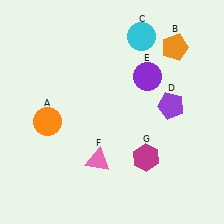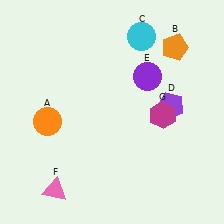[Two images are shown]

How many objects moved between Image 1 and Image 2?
2 objects moved between the two images.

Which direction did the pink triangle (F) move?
The pink triangle (F) moved left.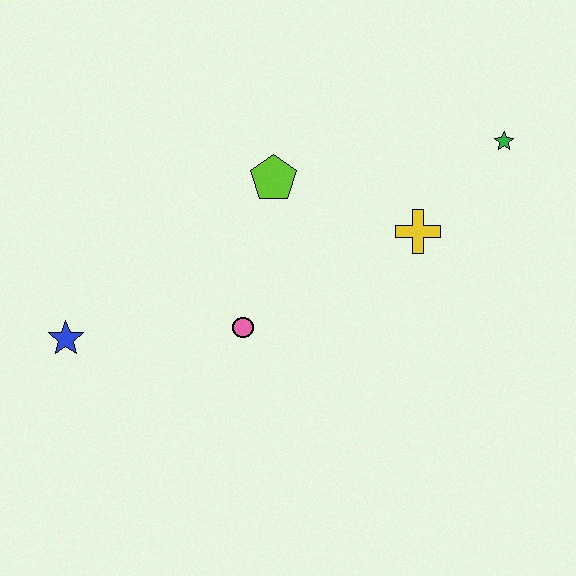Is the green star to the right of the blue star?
Yes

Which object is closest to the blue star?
The pink circle is closest to the blue star.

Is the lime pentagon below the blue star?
No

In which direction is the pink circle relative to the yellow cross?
The pink circle is to the left of the yellow cross.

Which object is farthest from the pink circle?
The green star is farthest from the pink circle.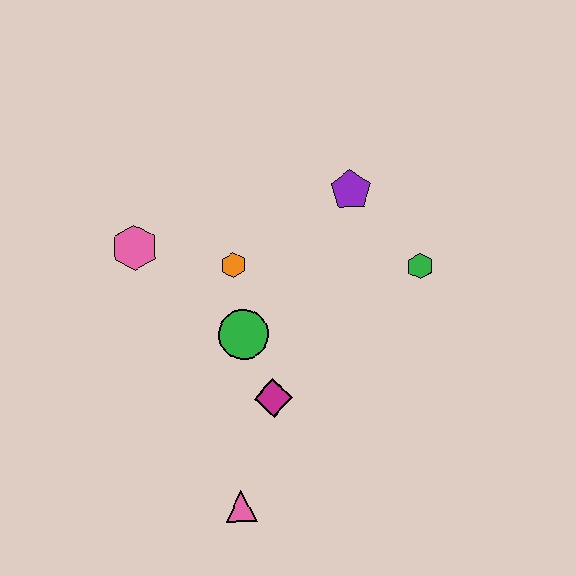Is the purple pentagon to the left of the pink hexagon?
No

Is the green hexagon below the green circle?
No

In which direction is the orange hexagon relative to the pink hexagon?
The orange hexagon is to the right of the pink hexagon.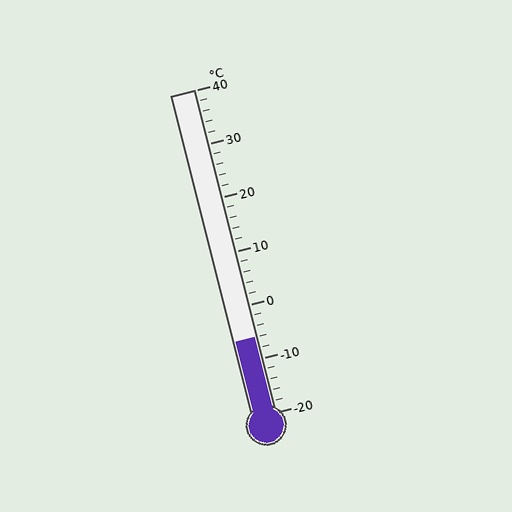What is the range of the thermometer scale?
The thermometer scale ranges from -20°C to 40°C.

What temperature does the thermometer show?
The thermometer shows approximately -6°C.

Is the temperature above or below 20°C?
The temperature is below 20°C.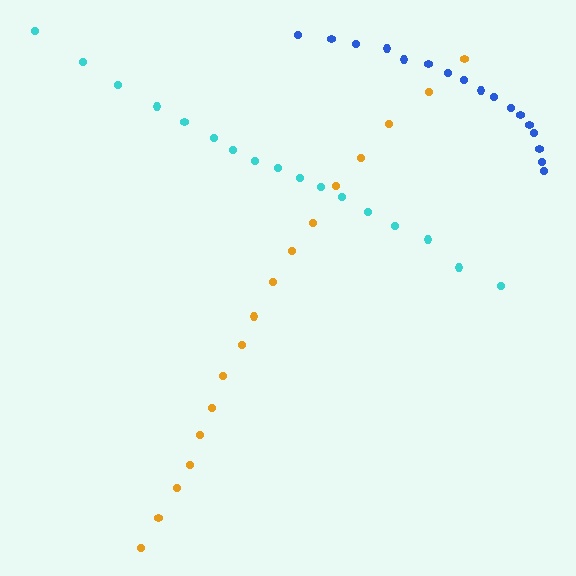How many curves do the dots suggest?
There are 3 distinct paths.